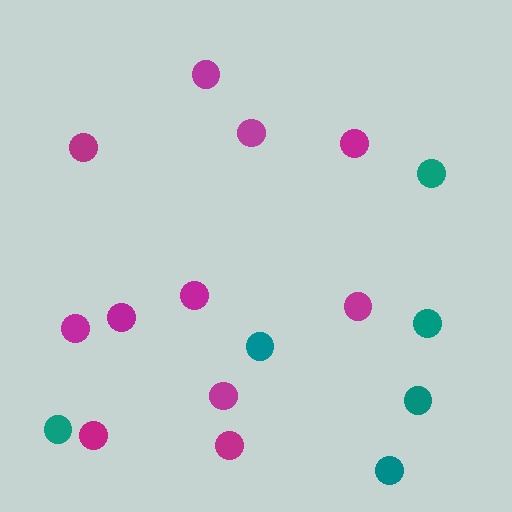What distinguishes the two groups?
There are 2 groups: one group of magenta circles (11) and one group of teal circles (6).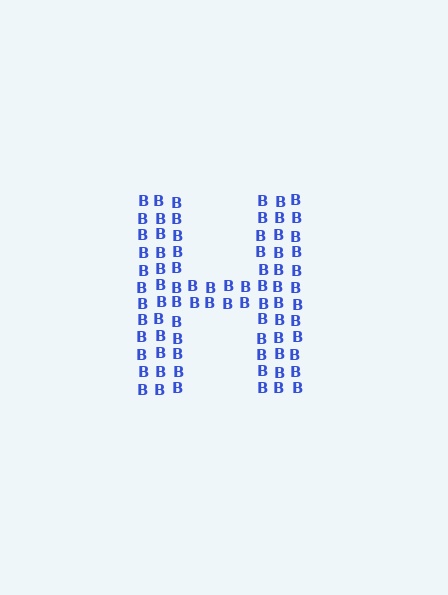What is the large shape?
The large shape is the letter H.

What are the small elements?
The small elements are letter B's.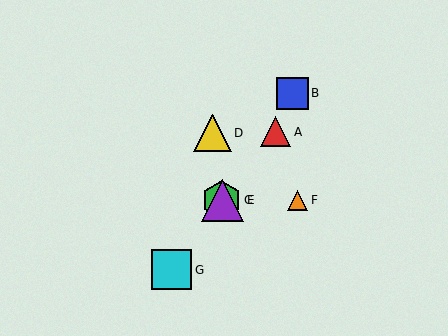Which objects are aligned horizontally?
Objects C, E, F are aligned horizontally.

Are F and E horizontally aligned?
Yes, both are at y≈200.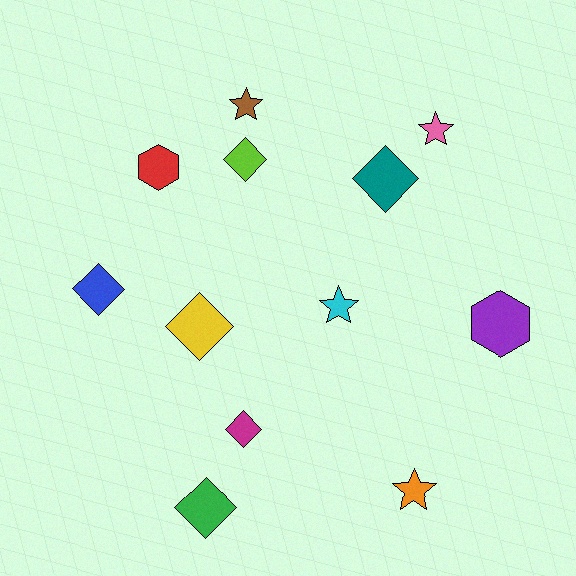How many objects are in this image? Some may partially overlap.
There are 12 objects.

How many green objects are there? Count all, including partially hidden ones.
There is 1 green object.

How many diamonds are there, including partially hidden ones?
There are 6 diamonds.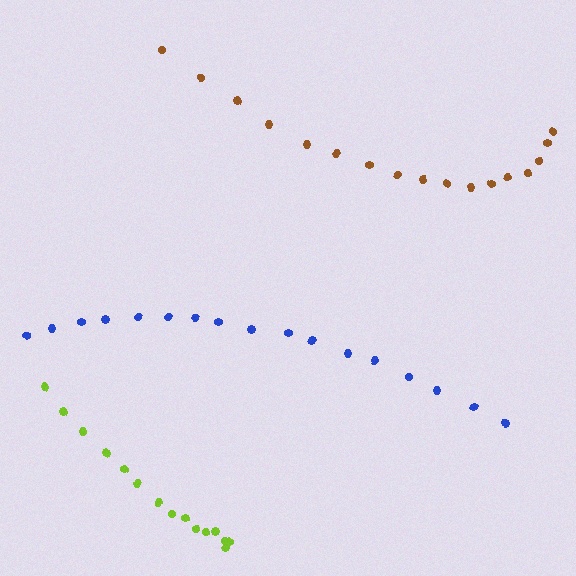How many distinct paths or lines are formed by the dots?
There are 3 distinct paths.